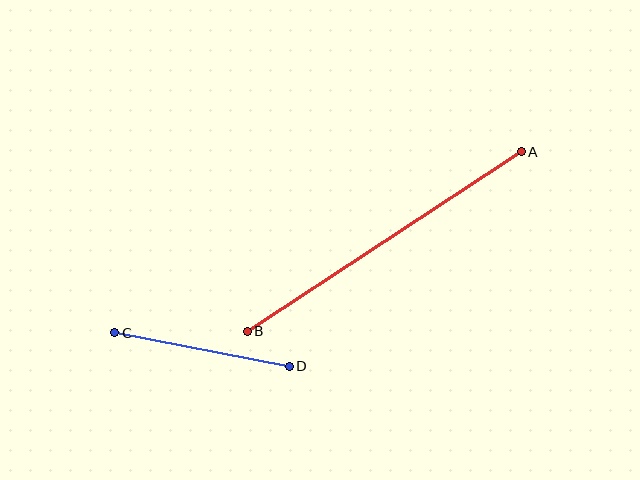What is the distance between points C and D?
The distance is approximately 178 pixels.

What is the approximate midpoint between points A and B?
The midpoint is at approximately (384, 242) pixels.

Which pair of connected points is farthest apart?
Points A and B are farthest apart.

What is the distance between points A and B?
The distance is approximately 328 pixels.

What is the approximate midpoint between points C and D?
The midpoint is at approximately (202, 350) pixels.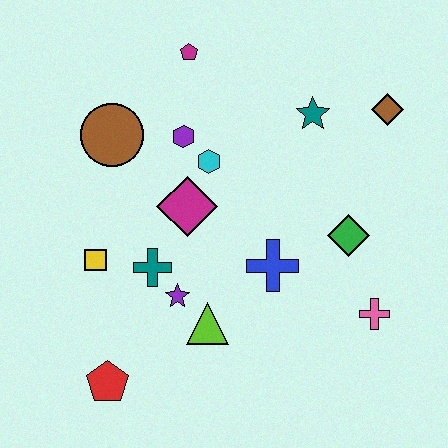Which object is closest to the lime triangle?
The purple star is closest to the lime triangle.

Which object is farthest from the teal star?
The red pentagon is farthest from the teal star.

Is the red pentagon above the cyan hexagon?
No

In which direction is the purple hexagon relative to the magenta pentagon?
The purple hexagon is below the magenta pentagon.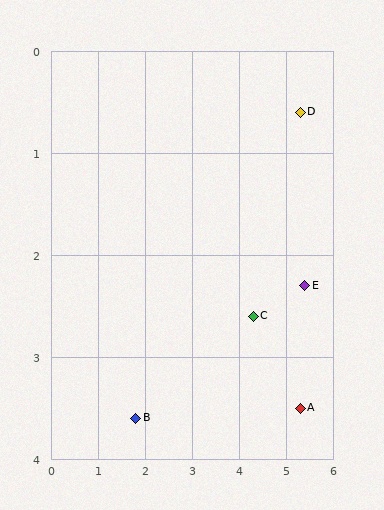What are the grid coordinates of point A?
Point A is at approximately (5.3, 3.5).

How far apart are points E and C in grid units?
Points E and C are about 1.1 grid units apart.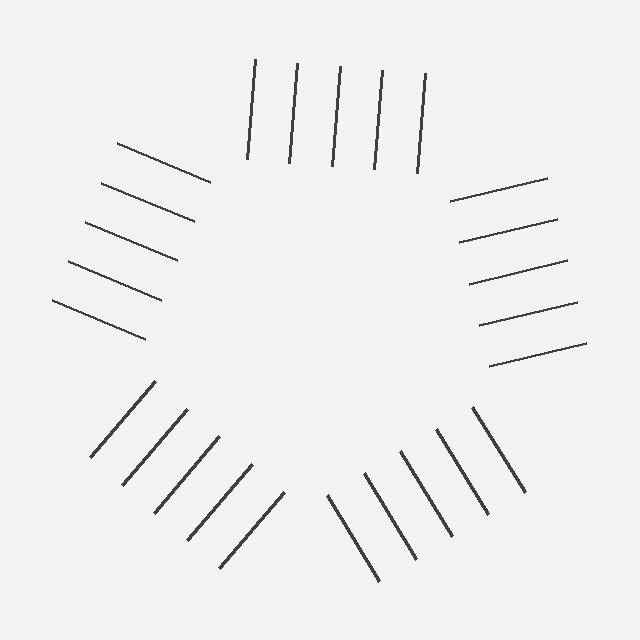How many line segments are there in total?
25 — 5 along each of the 5 edges.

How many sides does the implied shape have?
5 sides — the line-ends trace a pentagon.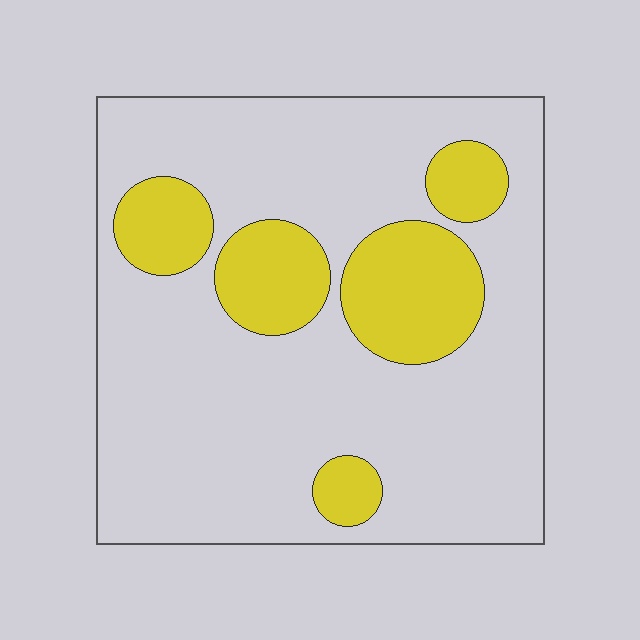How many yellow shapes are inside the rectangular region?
5.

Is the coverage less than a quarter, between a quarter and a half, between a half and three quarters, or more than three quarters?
Less than a quarter.